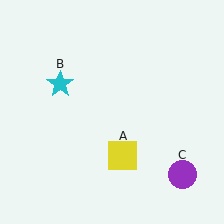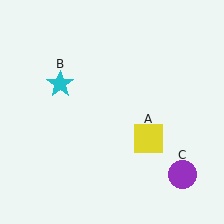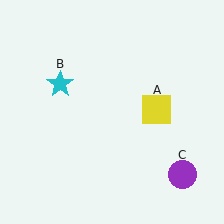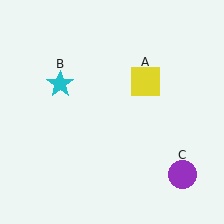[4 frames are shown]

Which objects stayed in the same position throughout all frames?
Cyan star (object B) and purple circle (object C) remained stationary.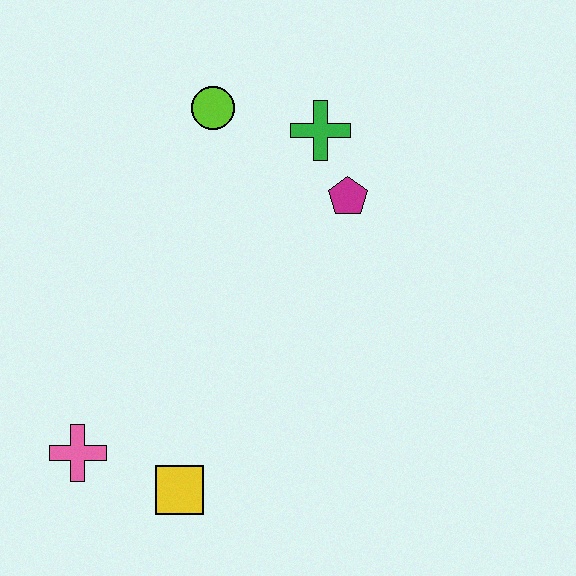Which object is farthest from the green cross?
The pink cross is farthest from the green cross.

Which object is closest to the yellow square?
The pink cross is closest to the yellow square.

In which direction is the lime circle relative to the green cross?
The lime circle is to the left of the green cross.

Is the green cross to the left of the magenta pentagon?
Yes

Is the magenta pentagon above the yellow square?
Yes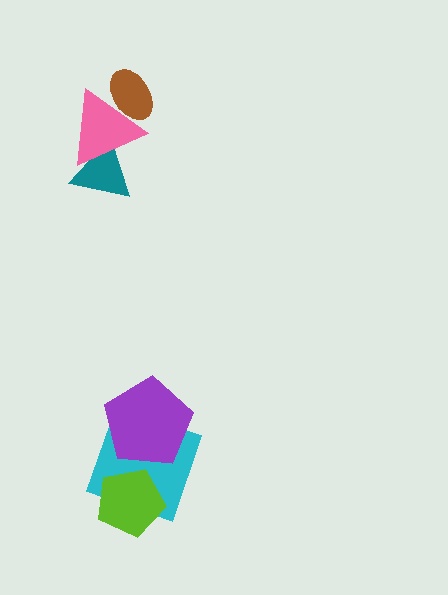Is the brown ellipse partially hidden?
Yes, it is partially covered by another shape.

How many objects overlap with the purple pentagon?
1 object overlaps with the purple pentagon.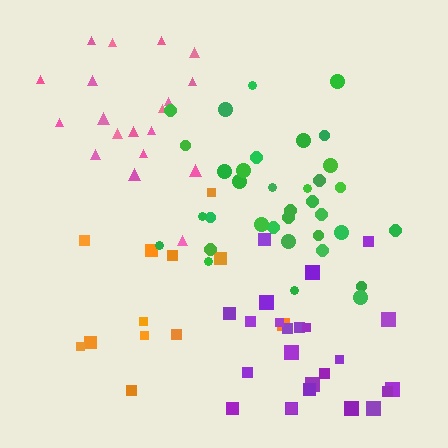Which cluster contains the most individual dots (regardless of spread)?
Green (35).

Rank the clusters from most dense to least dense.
green, purple, pink, orange.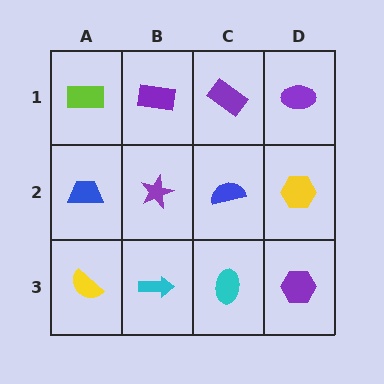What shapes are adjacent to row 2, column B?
A purple rectangle (row 1, column B), a cyan arrow (row 3, column B), a blue trapezoid (row 2, column A), a blue semicircle (row 2, column C).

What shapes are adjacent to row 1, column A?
A blue trapezoid (row 2, column A), a purple rectangle (row 1, column B).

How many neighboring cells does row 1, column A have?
2.